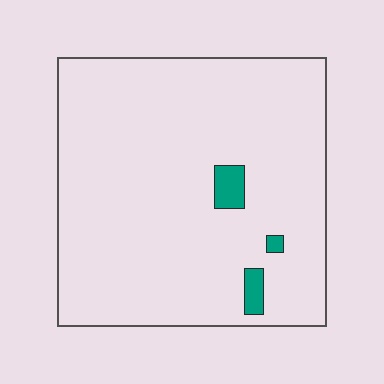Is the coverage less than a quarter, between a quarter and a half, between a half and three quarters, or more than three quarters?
Less than a quarter.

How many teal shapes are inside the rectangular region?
3.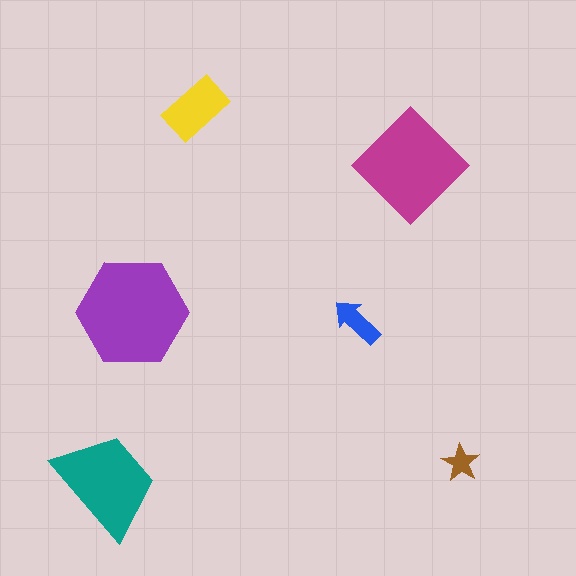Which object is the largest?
The purple hexagon.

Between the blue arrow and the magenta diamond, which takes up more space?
The magenta diamond.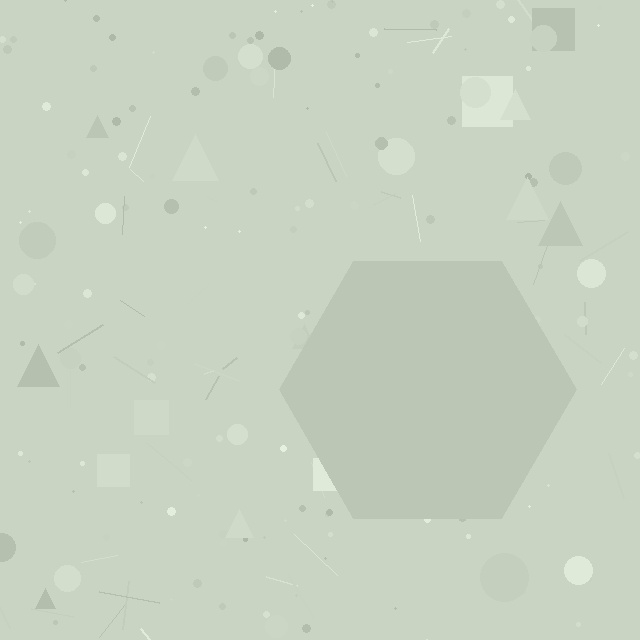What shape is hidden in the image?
A hexagon is hidden in the image.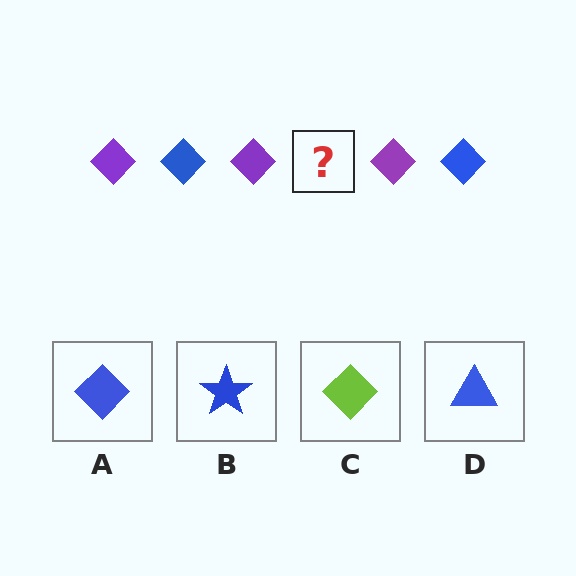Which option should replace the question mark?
Option A.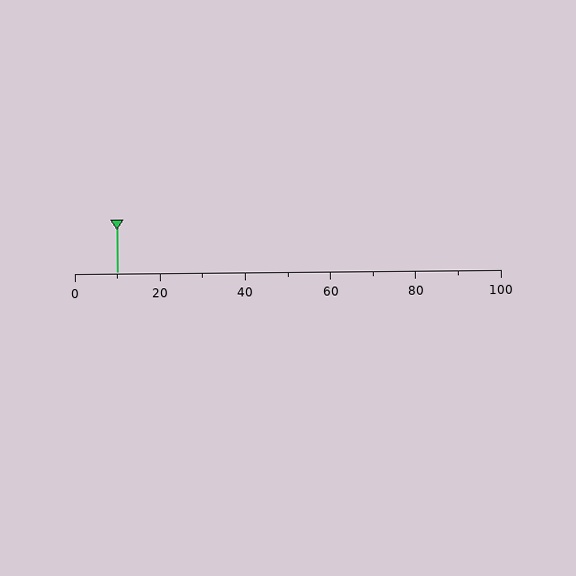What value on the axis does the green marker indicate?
The marker indicates approximately 10.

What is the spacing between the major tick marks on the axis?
The major ticks are spaced 20 apart.